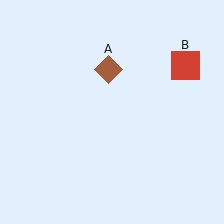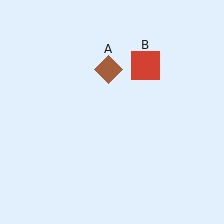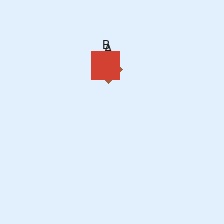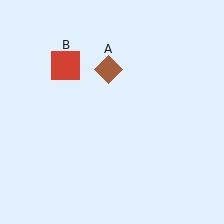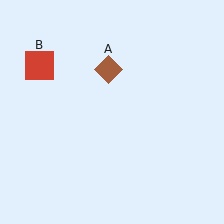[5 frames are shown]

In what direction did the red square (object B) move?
The red square (object B) moved left.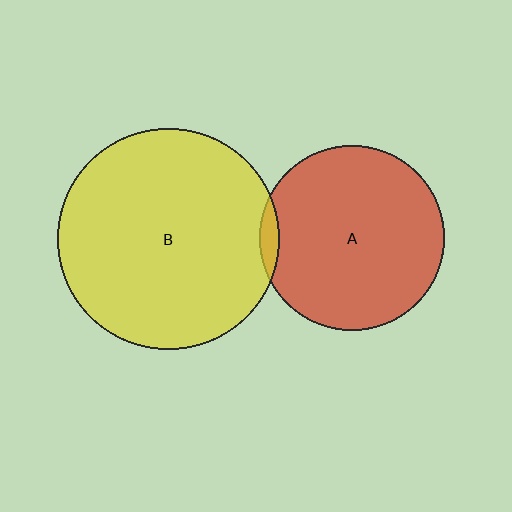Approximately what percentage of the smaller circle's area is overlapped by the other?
Approximately 5%.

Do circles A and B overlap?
Yes.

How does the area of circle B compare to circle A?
Approximately 1.4 times.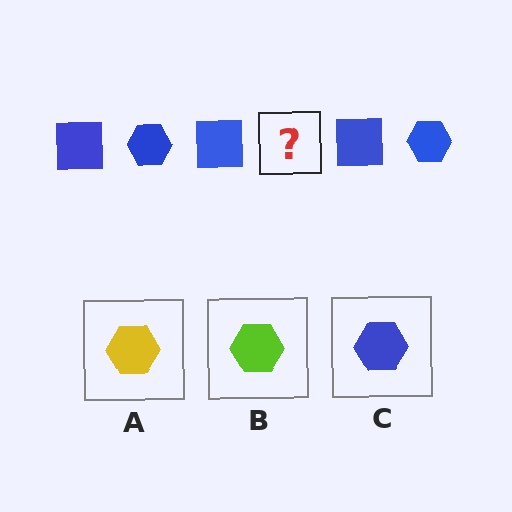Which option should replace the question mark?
Option C.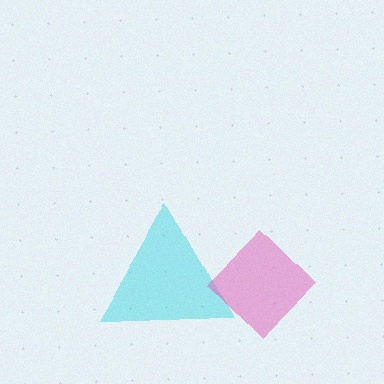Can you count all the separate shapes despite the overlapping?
Yes, there are 2 separate shapes.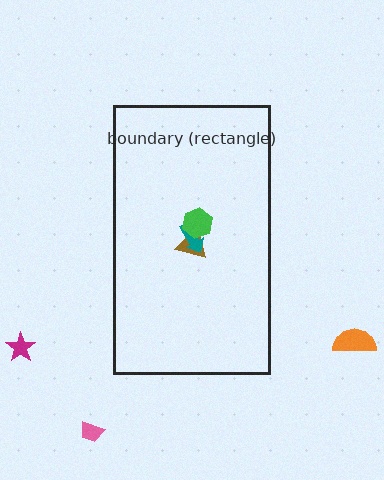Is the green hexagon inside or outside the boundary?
Inside.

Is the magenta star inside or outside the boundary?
Outside.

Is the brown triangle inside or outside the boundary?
Inside.